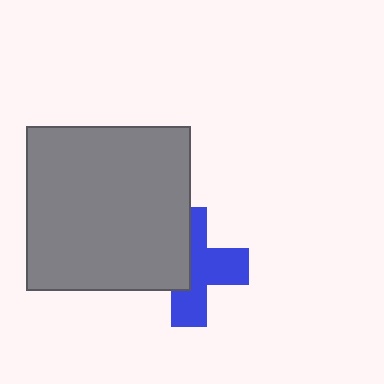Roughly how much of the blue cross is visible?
About half of it is visible (roughly 56%).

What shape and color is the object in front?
The object in front is a gray square.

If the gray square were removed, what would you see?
You would see the complete blue cross.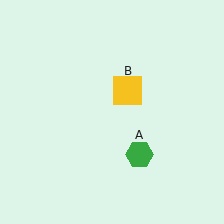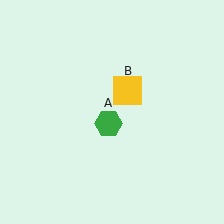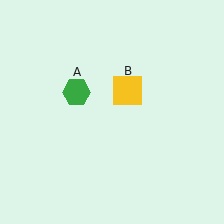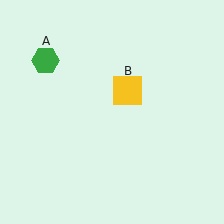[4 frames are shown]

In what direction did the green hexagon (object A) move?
The green hexagon (object A) moved up and to the left.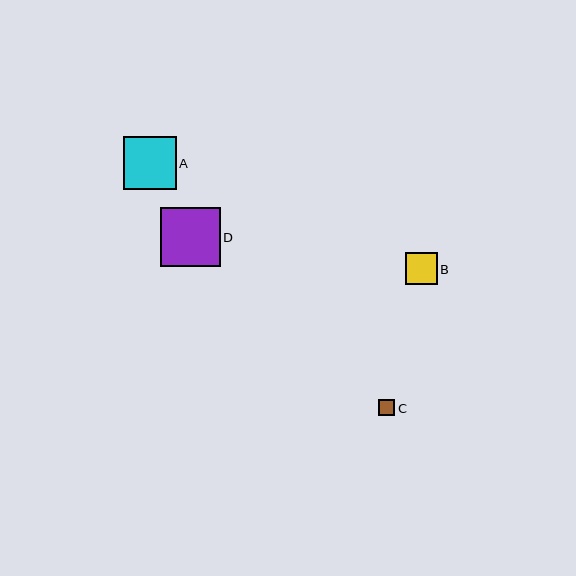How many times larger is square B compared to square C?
Square B is approximately 2.0 times the size of square C.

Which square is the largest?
Square D is the largest with a size of approximately 59 pixels.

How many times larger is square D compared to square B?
Square D is approximately 1.9 times the size of square B.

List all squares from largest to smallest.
From largest to smallest: D, A, B, C.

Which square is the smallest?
Square C is the smallest with a size of approximately 16 pixels.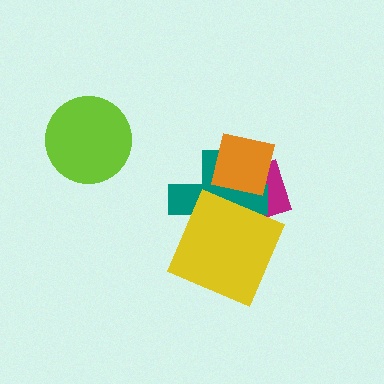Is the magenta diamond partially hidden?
Yes, it is partially covered by another shape.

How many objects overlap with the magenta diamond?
3 objects overlap with the magenta diamond.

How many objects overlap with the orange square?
2 objects overlap with the orange square.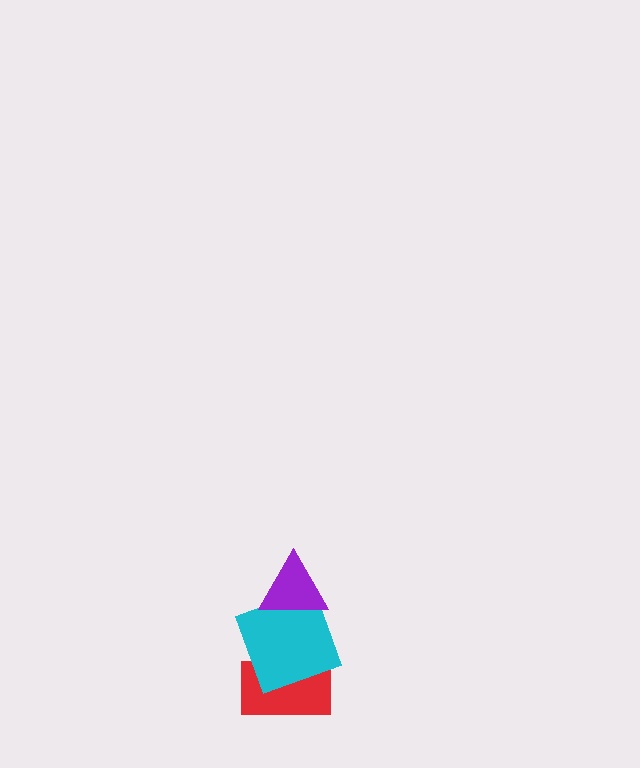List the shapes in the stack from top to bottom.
From top to bottom: the purple triangle, the cyan square, the red rectangle.